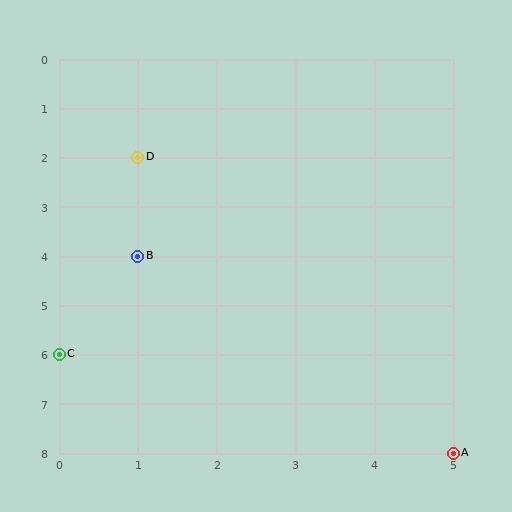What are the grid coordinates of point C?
Point C is at grid coordinates (0, 6).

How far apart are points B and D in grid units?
Points B and D are 2 rows apart.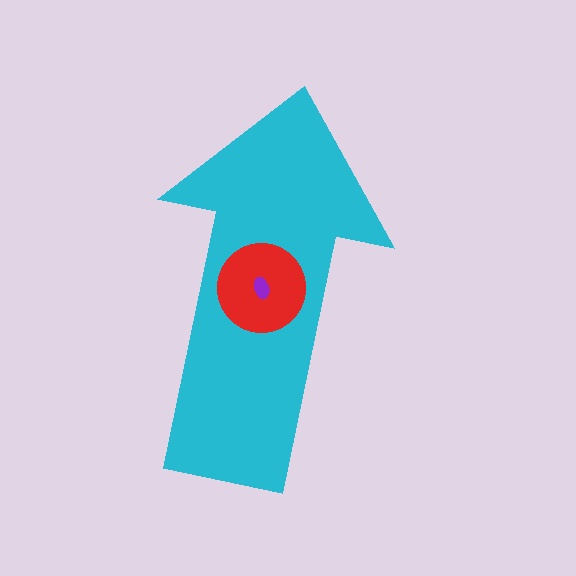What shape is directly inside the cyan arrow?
The red circle.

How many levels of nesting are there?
3.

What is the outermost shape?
The cyan arrow.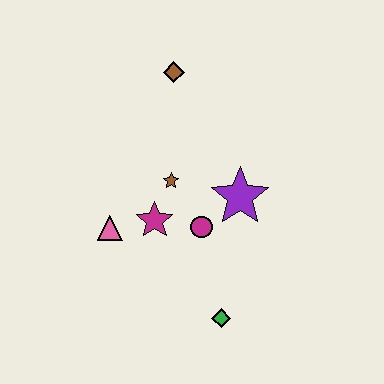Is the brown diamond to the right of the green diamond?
No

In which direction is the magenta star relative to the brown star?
The magenta star is below the brown star.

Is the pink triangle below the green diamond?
No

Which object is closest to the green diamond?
The magenta circle is closest to the green diamond.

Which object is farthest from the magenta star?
The brown diamond is farthest from the magenta star.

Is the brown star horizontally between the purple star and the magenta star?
Yes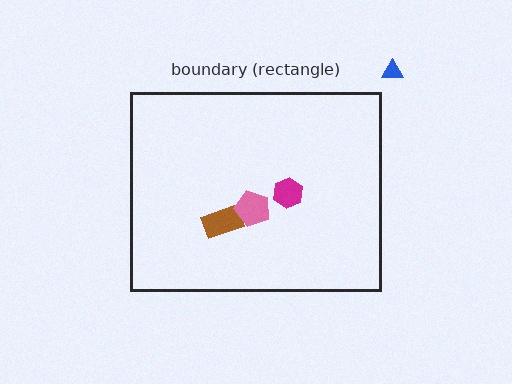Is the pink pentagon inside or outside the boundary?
Inside.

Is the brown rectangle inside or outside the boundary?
Inside.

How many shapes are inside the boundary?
3 inside, 1 outside.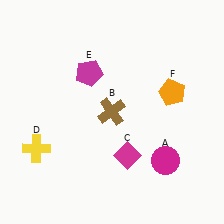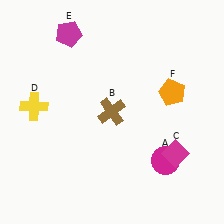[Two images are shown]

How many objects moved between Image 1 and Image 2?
3 objects moved between the two images.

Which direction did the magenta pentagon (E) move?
The magenta pentagon (E) moved up.